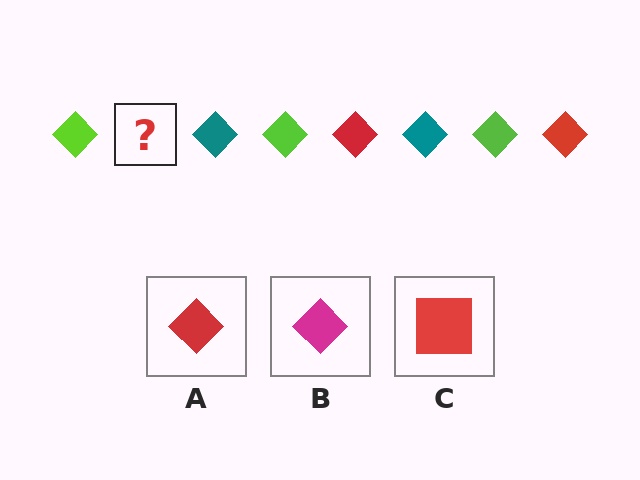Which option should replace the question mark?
Option A.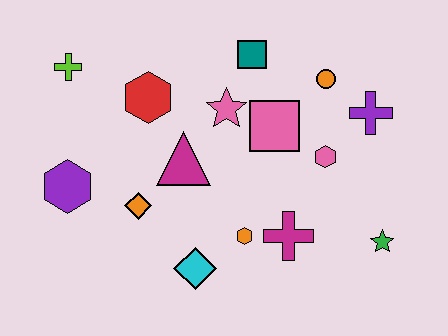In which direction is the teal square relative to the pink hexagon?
The teal square is above the pink hexagon.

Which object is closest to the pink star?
The pink square is closest to the pink star.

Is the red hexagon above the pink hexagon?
Yes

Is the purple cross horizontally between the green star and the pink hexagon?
Yes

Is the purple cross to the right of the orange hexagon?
Yes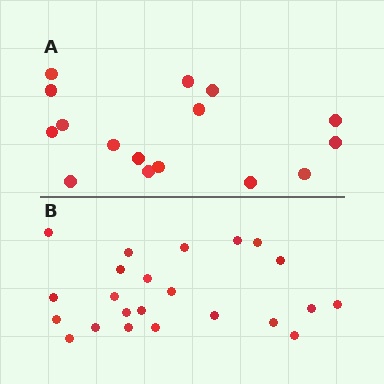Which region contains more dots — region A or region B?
Region B (the bottom region) has more dots.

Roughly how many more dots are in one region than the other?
Region B has roughly 8 or so more dots than region A.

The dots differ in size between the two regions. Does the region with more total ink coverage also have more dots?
No. Region A has more total ink coverage because its dots are larger, but region B actually contains more individual dots. Total area can be misleading — the number of items is what matters here.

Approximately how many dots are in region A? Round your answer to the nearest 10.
About 20 dots. (The exact count is 16, which rounds to 20.)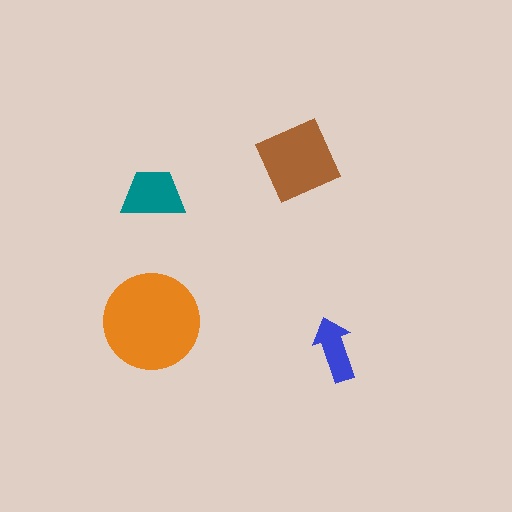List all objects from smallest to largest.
The blue arrow, the teal trapezoid, the brown diamond, the orange circle.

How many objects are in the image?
There are 4 objects in the image.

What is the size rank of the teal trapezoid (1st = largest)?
3rd.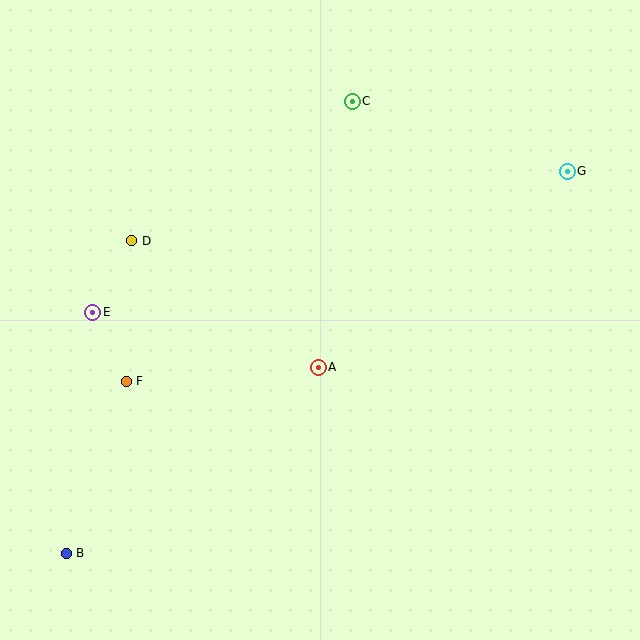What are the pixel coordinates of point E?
Point E is at (93, 312).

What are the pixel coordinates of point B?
Point B is at (66, 553).